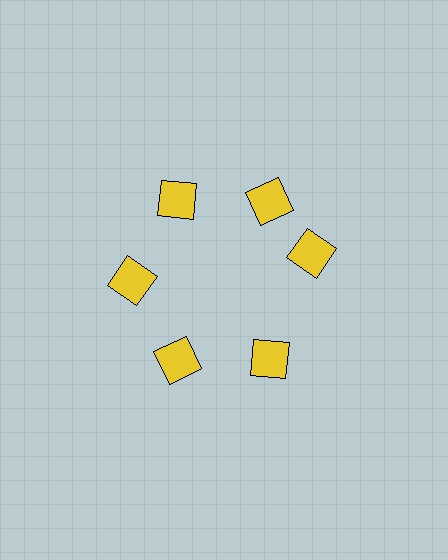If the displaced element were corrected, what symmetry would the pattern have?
It would have 6-fold rotational symmetry — the pattern would map onto itself every 60 degrees.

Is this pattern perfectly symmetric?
No. The 6 yellow squares are arranged in a ring, but one element near the 3 o'clock position is rotated out of alignment along the ring, breaking the 6-fold rotational symmetry.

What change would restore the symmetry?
The symmetry would be restored by rotating it back into even spacing with its neighbors so that all 6 squares sit at equal angles and equal distance from the center.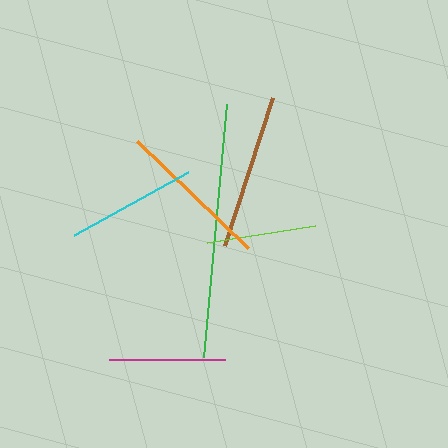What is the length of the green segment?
The green segment is approximately 254 pixels long.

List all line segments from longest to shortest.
From longest to shortest: green, brown, orange, cyan, magenta, lime.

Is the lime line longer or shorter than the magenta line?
The magenta line is longer than the lime line.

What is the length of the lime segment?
The lime segment is approximately 109 pixels long.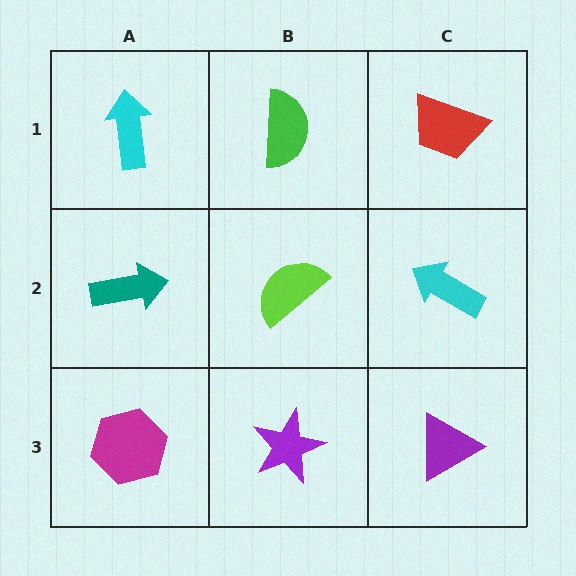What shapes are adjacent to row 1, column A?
A teal arrow (row 2, column A), a green semicircle (row 1, column B).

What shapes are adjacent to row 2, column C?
A red trapezoid (row 1, column C), a purple triangle (row 3, column C), a lime semicircle (row 2, column B).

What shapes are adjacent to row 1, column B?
A lime semicircle (row 2, column B), a cyan arrow (row 1, column A), a red trapezoid (row 1, column C).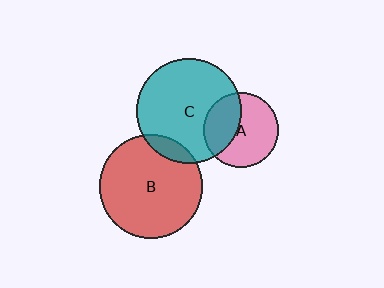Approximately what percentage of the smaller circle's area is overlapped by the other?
Approximately 35%.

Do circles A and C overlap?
Yes.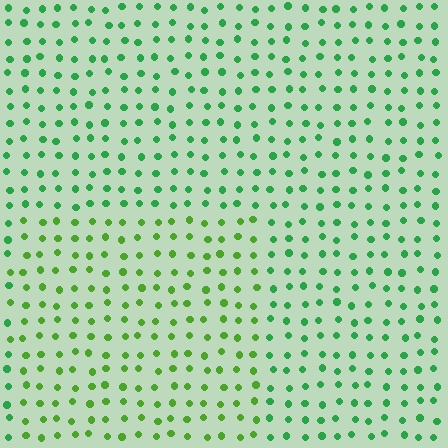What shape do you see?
I see a rectangle.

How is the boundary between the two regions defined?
The boundary is defined purely by a slight shift in hue (about 31 degrees). Spacing, size, and orientation are identical on both sides.